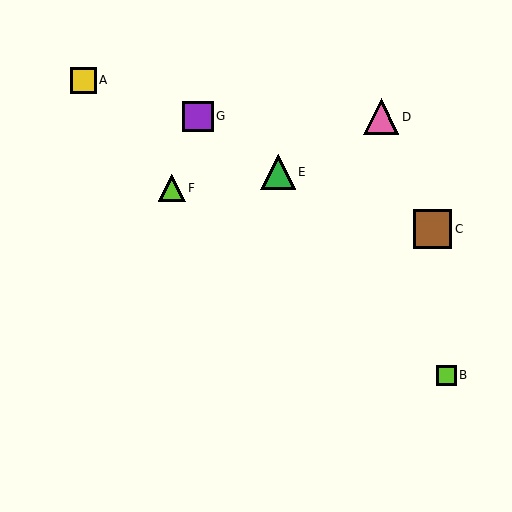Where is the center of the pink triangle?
The center of the pink triangle is at (381, 117).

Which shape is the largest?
The brown square (labeled C) is the largest.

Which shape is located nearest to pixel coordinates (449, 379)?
The lime square (labeled B) at (446, 375) is nearest to that location.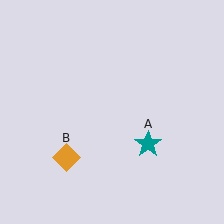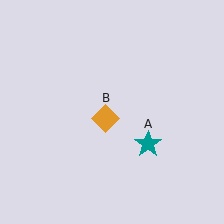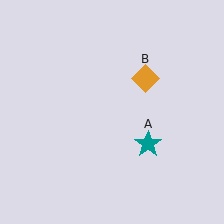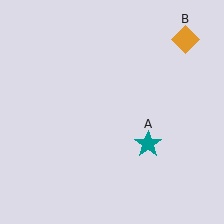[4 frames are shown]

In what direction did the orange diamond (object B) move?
The orange diamond (object B) moved up and to the right.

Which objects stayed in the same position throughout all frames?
Teal star (object A) remained stationary.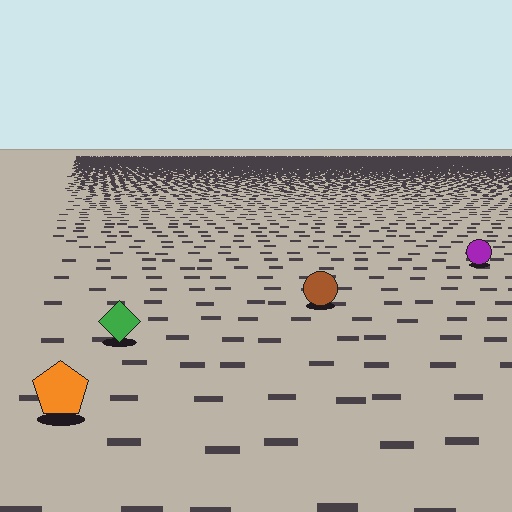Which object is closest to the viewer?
The orange pentagon is closest. The texture marks near it are larger and more spread out.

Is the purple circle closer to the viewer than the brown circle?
No. The brown circle is closer — you can tell from the texture gradient: the ground texture is coarser near it.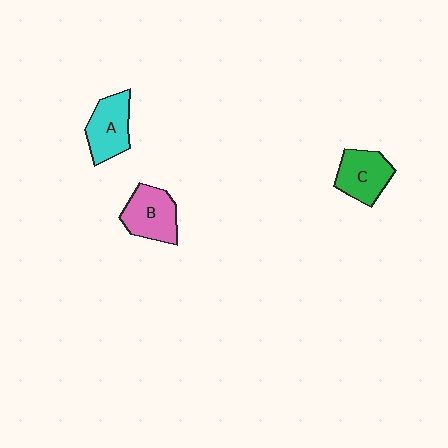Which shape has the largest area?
Shape B (pink).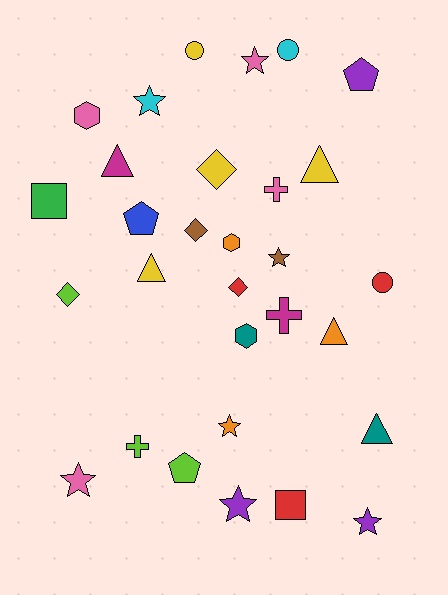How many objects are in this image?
There are 30 objects.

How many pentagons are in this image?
There are 3 pentagons.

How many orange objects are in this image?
There are 3 orange objects.